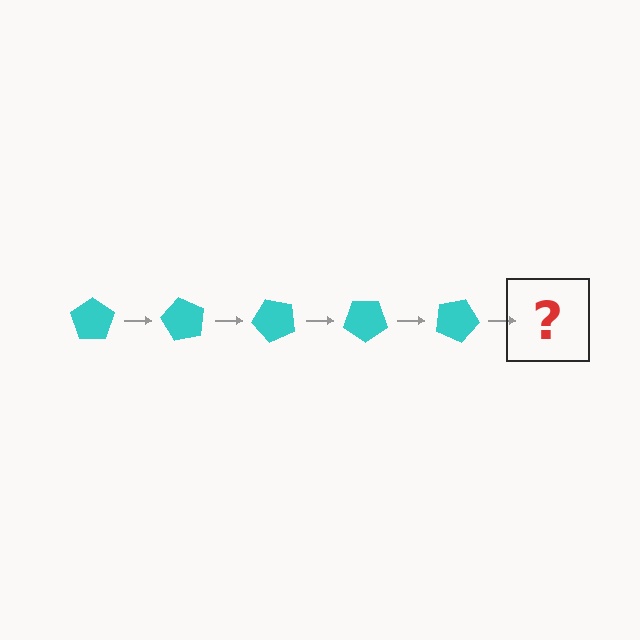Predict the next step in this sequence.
The next step is a cyan pentagon rotated 300 degrees.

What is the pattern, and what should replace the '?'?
The pattern is that the pentagon rotates 60 degrees each step. The '?' should be a cyan pentagon rotated 300 degrees.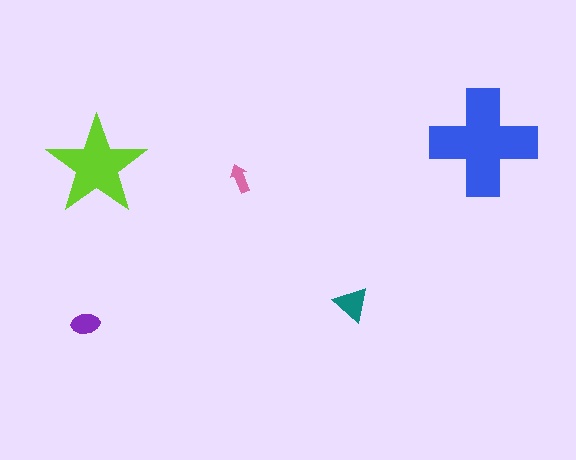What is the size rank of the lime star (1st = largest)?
2nd.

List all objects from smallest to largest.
The pink arrow, the purple ellipse, the teal triangle, the lime star, the blue cross.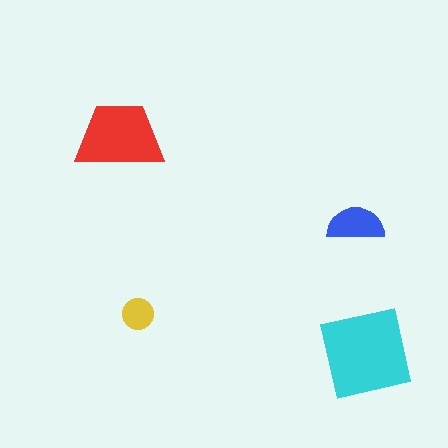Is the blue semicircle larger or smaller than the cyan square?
Smaller.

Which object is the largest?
The cyan square.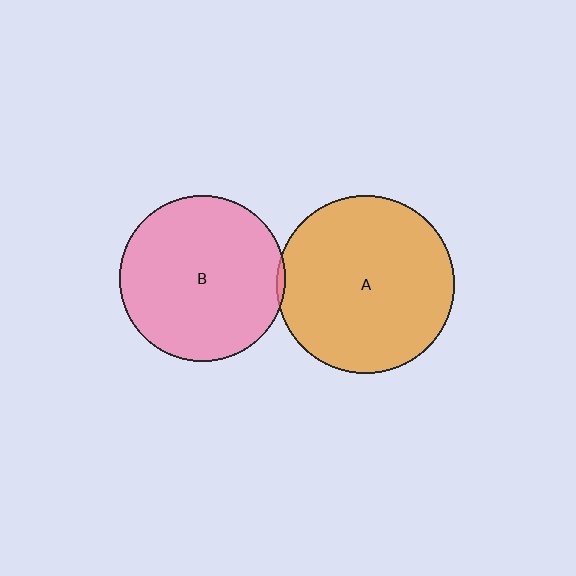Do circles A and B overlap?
Yes.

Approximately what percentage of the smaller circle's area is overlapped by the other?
Approximately 5%.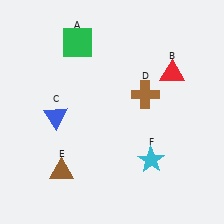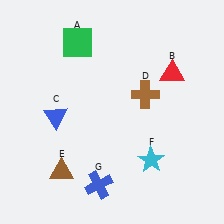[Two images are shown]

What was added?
A blue cross (G) was added in Image 2.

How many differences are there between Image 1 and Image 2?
There is 1 difference between the two images.